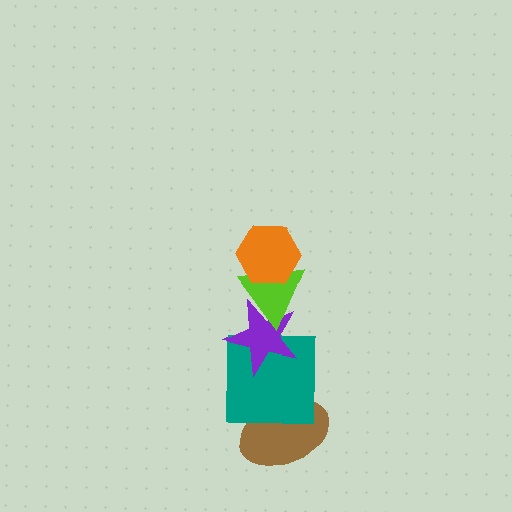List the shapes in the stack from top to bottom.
From top to bottom: the orange hexagon, the lime triangle, the purple star, the teal square, the brown ellipse.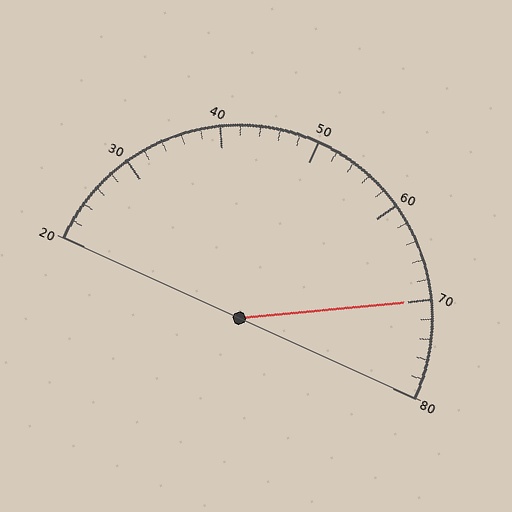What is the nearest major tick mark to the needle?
The nearest major tick mark is 70.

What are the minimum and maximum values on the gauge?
The gauge ranges from 20 to 80.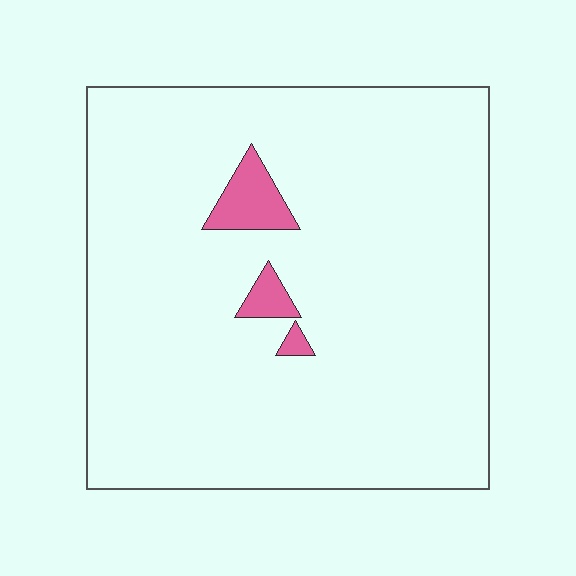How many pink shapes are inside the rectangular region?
3.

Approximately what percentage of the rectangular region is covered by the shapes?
Approximately 5%.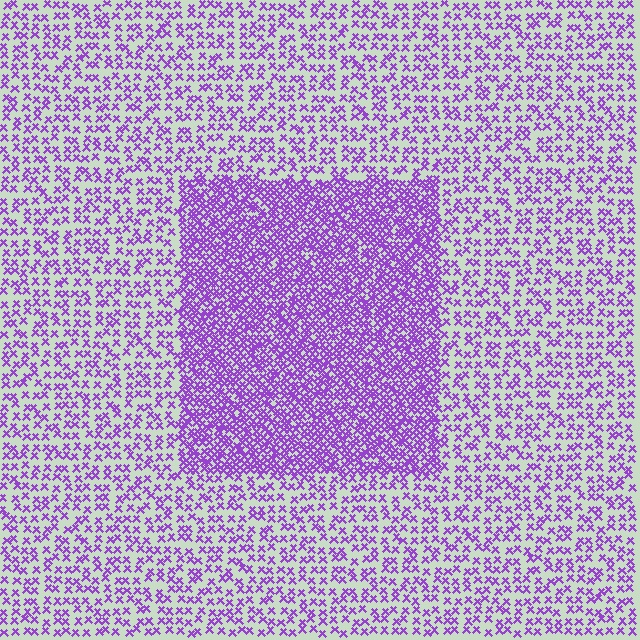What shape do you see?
I see a rectangle.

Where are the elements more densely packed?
The elements are more densely packed inside the rectangle boundary.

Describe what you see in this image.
The image contains small purple elements arranged at two different densities. A rectangle-shaped region is visible where the elements are more densely packed than the surrounding area.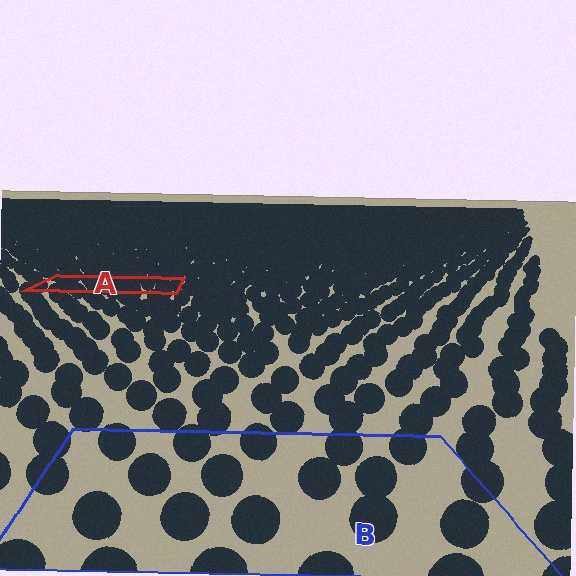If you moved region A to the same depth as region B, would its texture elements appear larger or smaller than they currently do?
They would appear larger. At a closer depth, the same texture elements are projected at a bigger on-screen size.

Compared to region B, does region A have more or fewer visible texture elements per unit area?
Region A has more texture elements per unit area — they are packed more densely because it is farther away.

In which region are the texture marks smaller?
The texture marks are smaller in region A, because it is farther away.